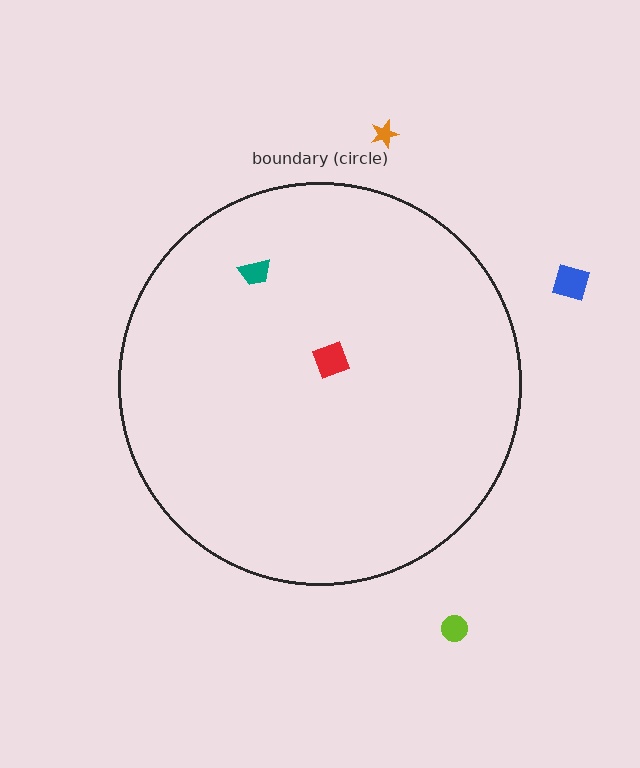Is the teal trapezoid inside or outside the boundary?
Inside.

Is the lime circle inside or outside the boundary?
Outside.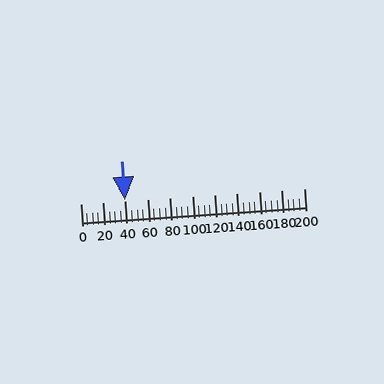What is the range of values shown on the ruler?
The ruler shows values from 0 to 200.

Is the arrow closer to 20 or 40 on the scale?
The arrow is closer to 40.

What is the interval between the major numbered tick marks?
The major tick marks are spaced 20 units apart.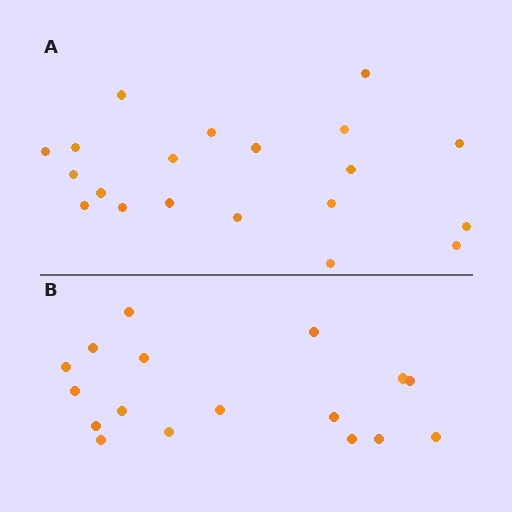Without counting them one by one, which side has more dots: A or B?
Region A (the top region) has more dots.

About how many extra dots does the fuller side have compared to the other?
Region A has just a few more — roughly 2 or 3 more dots than region B.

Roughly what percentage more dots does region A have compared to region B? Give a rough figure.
About 20% more.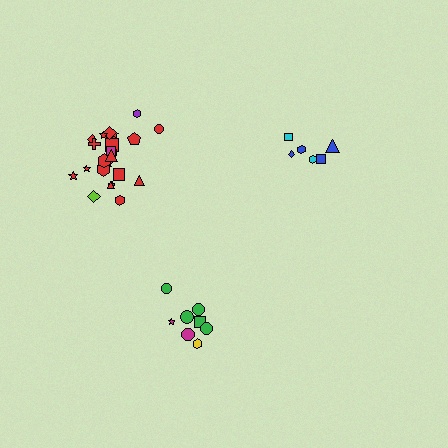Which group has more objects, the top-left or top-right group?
The top-left group.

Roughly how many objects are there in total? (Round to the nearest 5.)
Roughly 40 objects in total.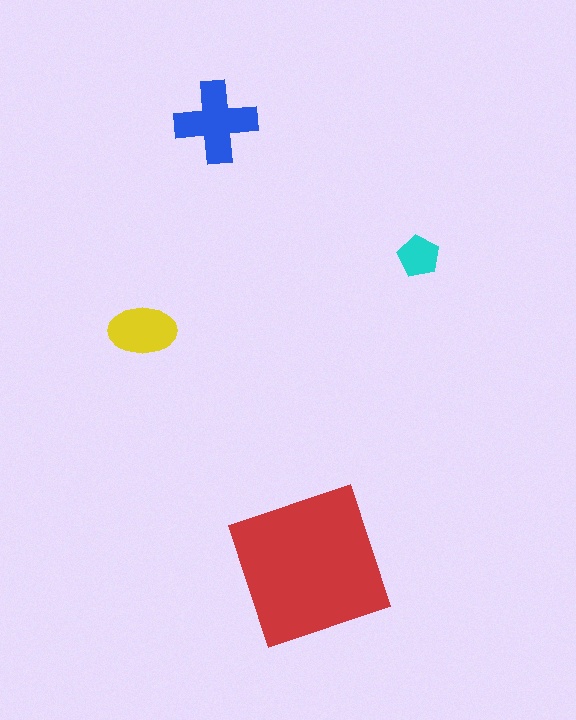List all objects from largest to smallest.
The red square, the blue cross, the yellow ellipse, the cyan pentagon.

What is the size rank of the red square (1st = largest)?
1st.